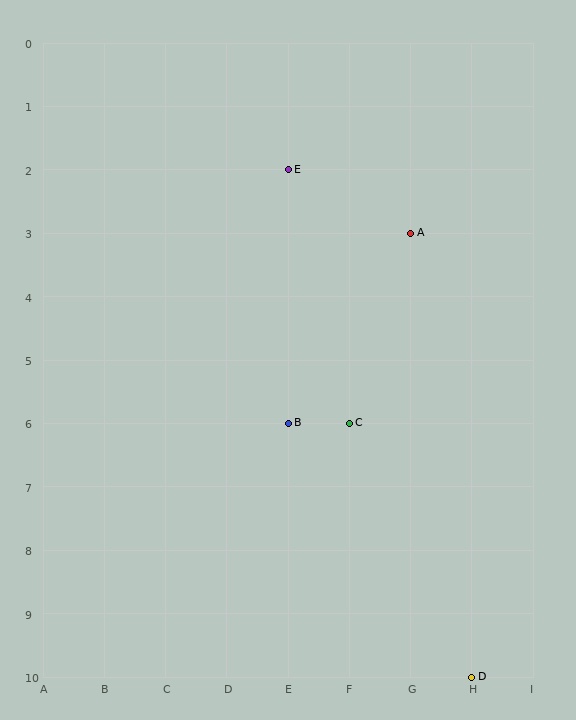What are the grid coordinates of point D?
Point D is at grid coordinates (H, 10).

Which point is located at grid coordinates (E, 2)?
Point E is at (E, 2).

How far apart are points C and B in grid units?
Points C and B are 1 column apart.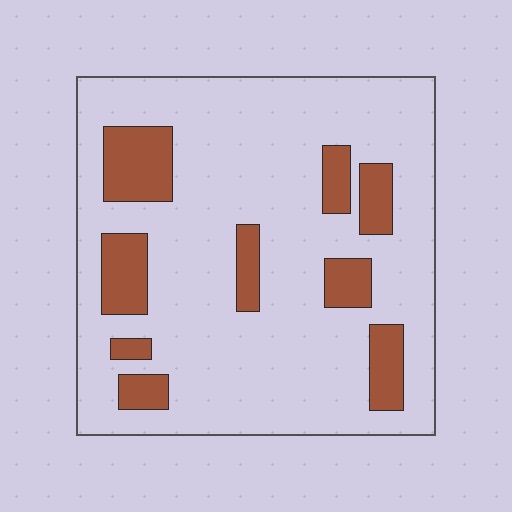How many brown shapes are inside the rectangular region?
9.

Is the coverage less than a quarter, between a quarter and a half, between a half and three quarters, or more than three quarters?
Less than a quarter.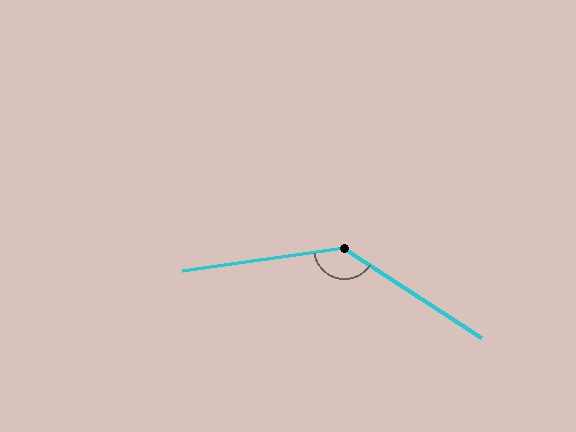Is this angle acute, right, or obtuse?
It is obtuse.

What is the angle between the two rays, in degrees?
Approximately 139 degrees.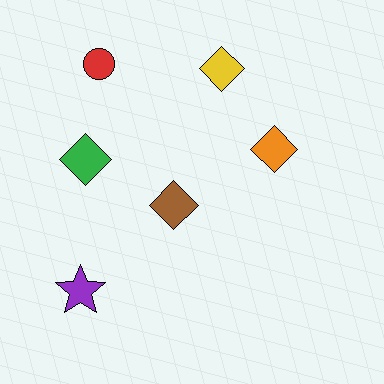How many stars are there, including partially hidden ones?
There is 1 star.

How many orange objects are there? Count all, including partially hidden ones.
There is 1 orange object.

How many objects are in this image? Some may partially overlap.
There are 6 objects.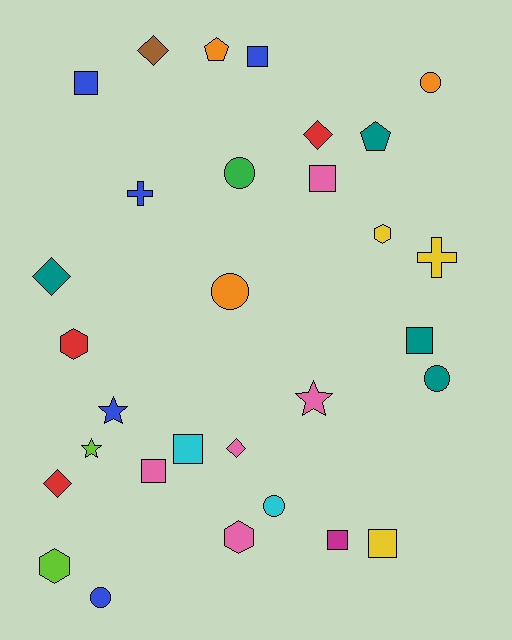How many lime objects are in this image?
There are 2 lime objects.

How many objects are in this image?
There are 30 objects.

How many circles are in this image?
There are 6 circles.